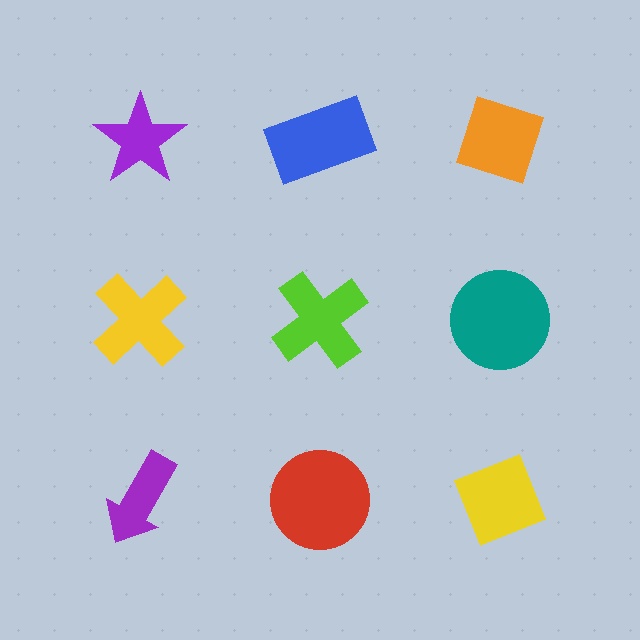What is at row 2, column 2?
A lime cross.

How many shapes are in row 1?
3 shapes.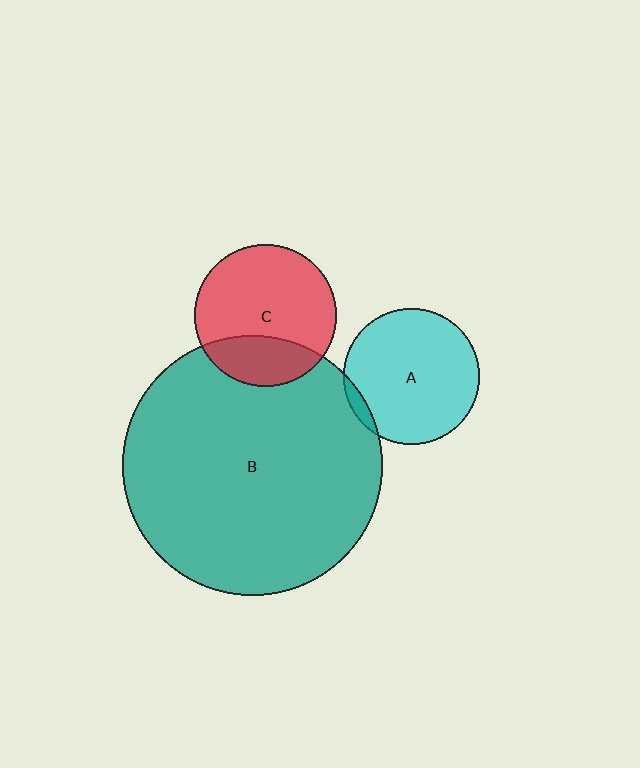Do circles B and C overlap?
Yes.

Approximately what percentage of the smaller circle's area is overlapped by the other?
Approximately 25%.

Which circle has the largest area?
Circle B (teal).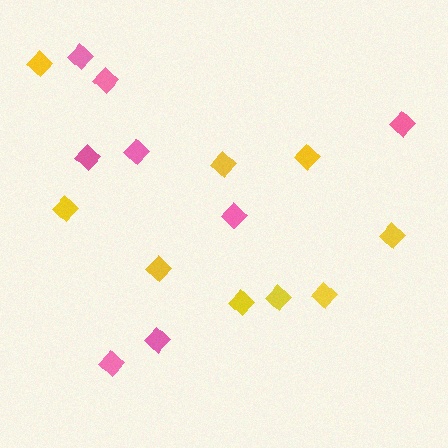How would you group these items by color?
There are 2 groups: one group of pink diamonds (8) and one group of yellow diamonds (9).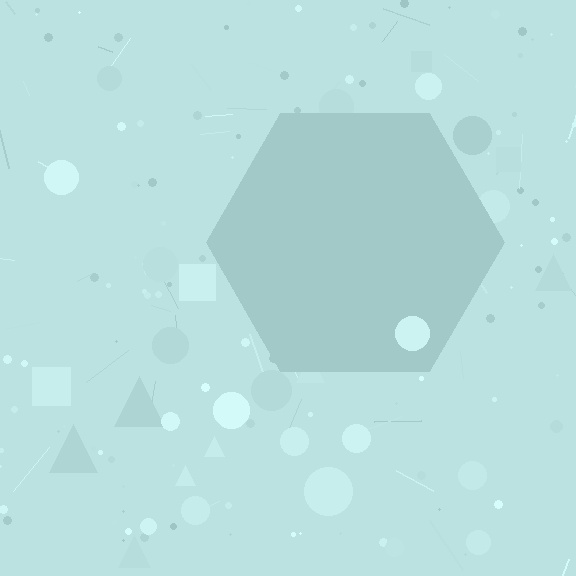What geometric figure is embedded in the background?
A hexagon is embedded in the background.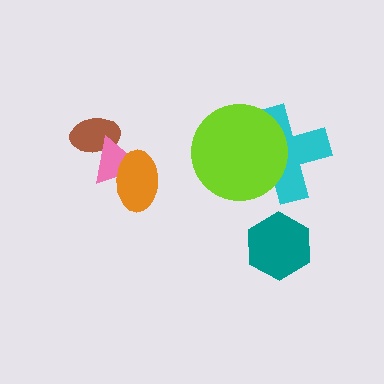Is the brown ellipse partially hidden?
Yes, it is partially covered by another shape.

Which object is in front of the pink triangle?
The orange ellipse is in front of the pink triangle.